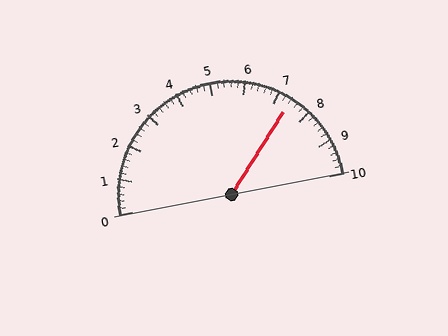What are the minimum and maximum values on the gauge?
The gauge ranges from 0 to 10.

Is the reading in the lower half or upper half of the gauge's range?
The reading is in the upper half of the range (0 to 10).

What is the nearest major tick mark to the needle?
The nearest major tick mark is 7.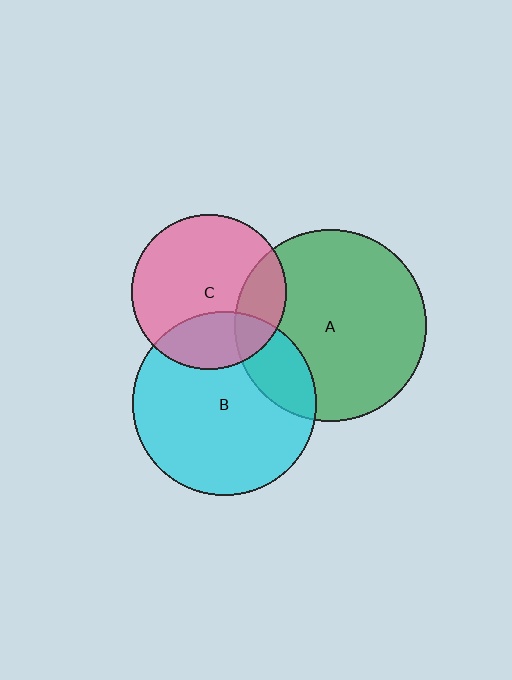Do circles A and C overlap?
Yes.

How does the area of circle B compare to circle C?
Approximately 1.4 times.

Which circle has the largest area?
Circle A (green).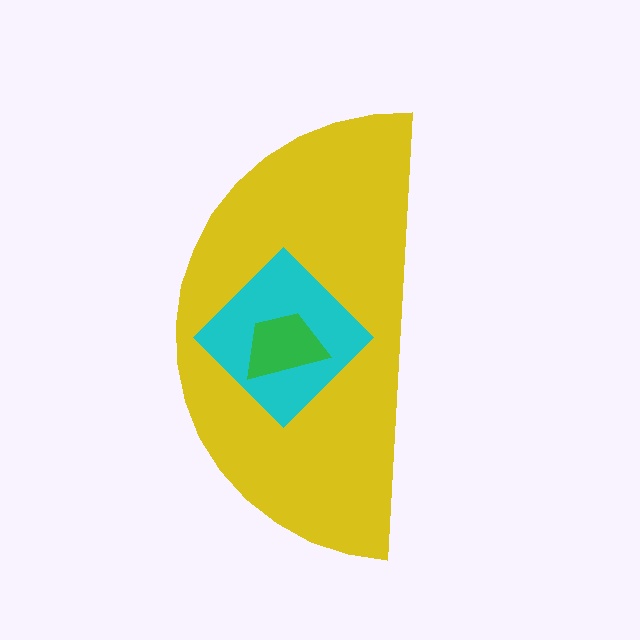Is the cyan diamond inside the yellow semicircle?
Yes.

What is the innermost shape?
The green trapezoid.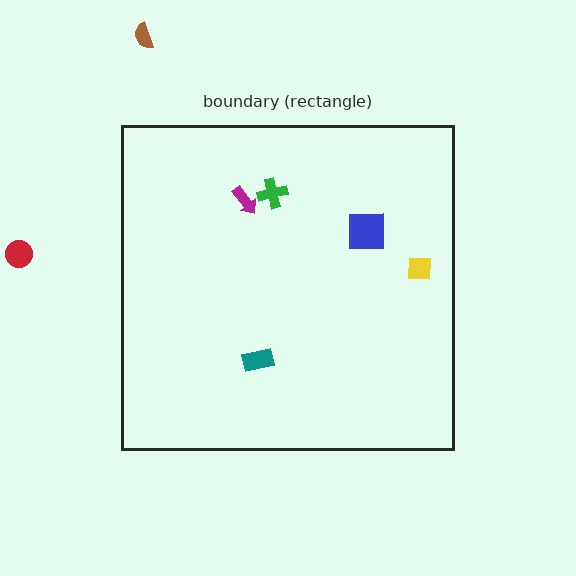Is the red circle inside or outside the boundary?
Outside.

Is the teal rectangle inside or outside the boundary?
Inside.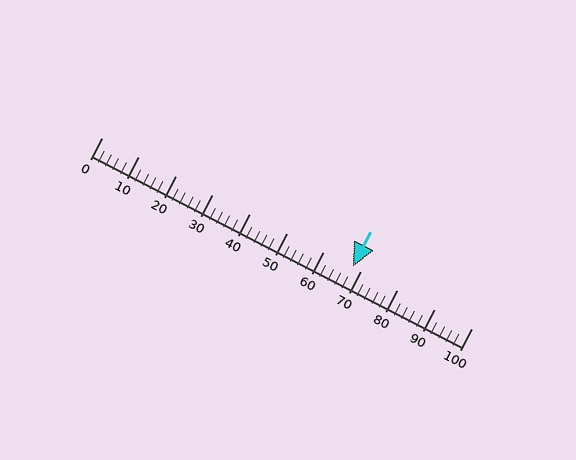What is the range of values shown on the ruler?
The ruler shows values from 0 to 100.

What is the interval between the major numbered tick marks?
The major tick marks are spaced 10 units apart.